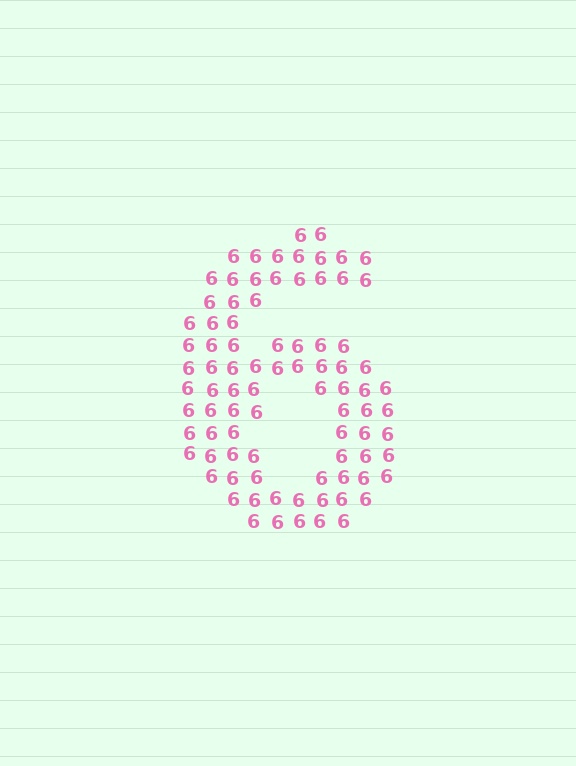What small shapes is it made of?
It is made of small digit 6's.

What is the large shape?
The large shape is the digit 6.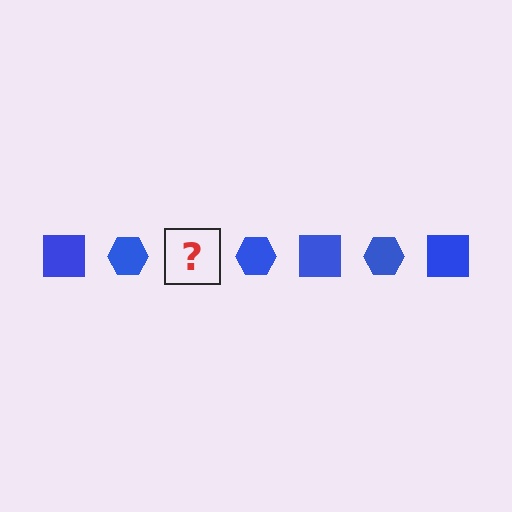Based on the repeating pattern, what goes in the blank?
The blank should be a blue square.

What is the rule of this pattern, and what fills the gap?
The rule is that the pattern cycles through square, hexagon shapes in blue. The gap should be filled with a blue square.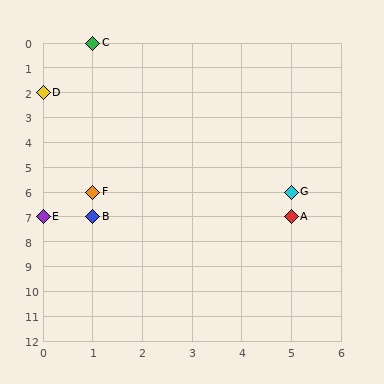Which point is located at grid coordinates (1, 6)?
Point F is at (1, 6).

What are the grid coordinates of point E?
Point E is at grid coordinates (0, 7).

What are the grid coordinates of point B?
Point B is at grid coordinates (1, 7).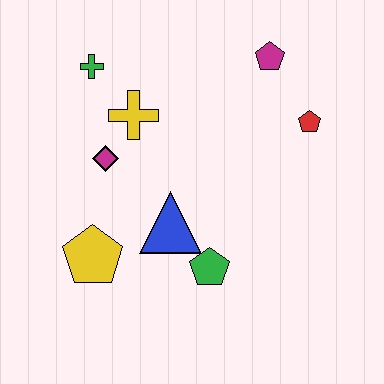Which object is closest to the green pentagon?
The blue triangle is closest to the green pentagon.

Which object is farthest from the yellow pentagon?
The magenta pentagon is farthest from the yellow pentagon.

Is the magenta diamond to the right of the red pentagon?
No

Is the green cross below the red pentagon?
No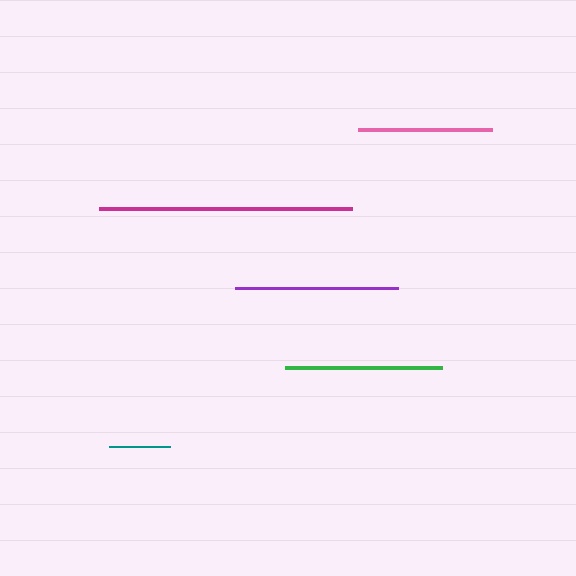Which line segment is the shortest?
The teal line is the shortest at approximately 61 pixels.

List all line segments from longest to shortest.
From longest to shortest: magenta, purple, green, pink, teal.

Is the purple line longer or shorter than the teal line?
The purple line is longer than the teal line.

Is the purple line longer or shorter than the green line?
The purple line is longer than the green line.